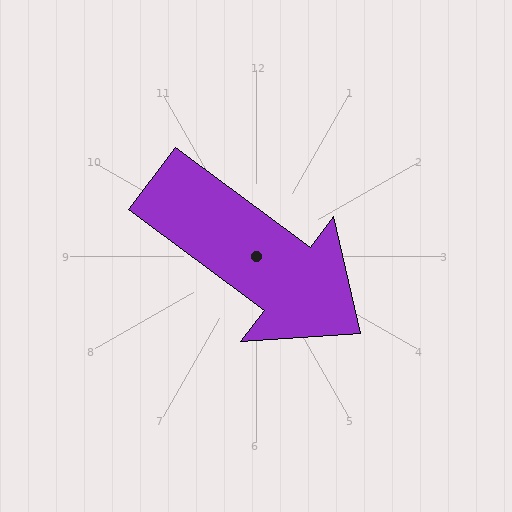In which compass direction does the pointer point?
Southeast.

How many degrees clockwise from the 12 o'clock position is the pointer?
Approximately 127 degrees.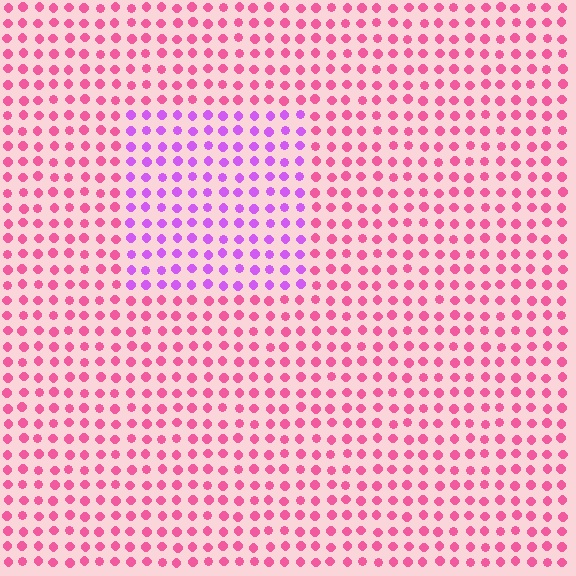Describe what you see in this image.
The image is filled with small pink elements in a uniform arrangement. A rectangle-shaped region is visible where the elements are tinted to a slightly different hue, forming a subtle color boundary.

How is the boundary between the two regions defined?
The boundary is defined purely by a slight shift in hue (about 46 degrees). Spacing, size, and orientation are identical on both sides.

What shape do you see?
I see a rectangle.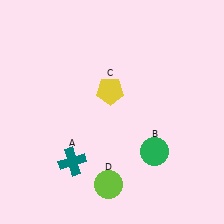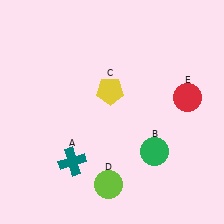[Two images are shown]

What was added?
A red circle (E) was added in Image 2.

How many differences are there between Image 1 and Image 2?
There is 1 difference between the two images.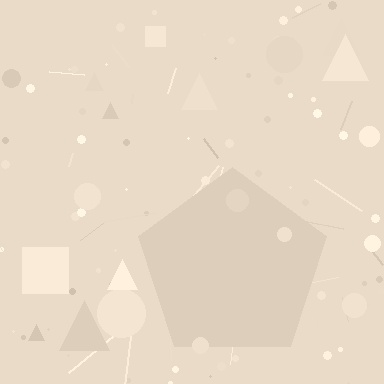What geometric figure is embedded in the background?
A pentagon is embedded in the background.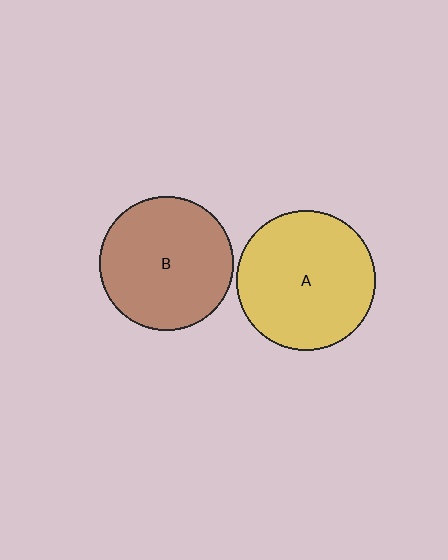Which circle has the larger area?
Circle A (yellow).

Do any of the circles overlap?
No, none of the circles overlap.